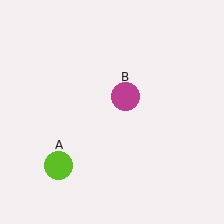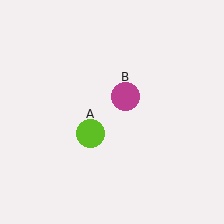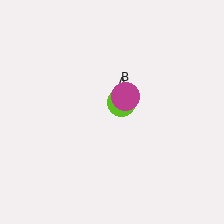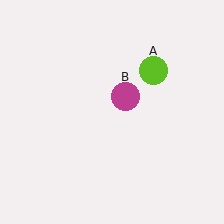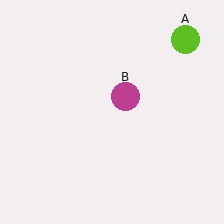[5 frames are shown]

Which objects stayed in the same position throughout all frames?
Magenta circle (object B) remained stationary.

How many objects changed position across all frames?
1 object changed position: lime circle (object A).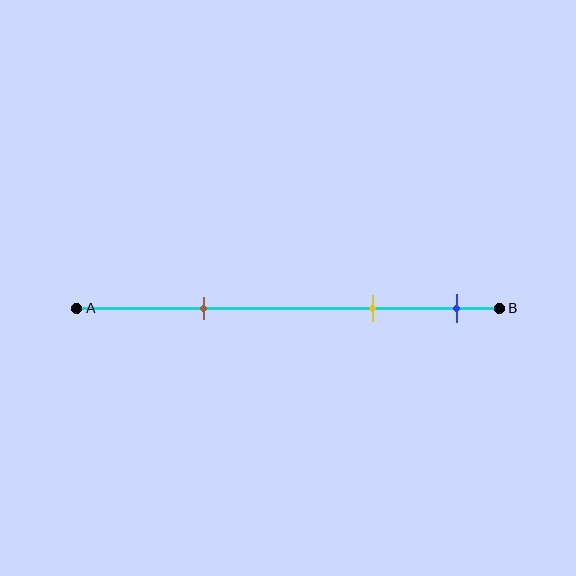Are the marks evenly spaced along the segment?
No, the marks are not evenly spaced.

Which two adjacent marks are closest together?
The yellow and blue marks are the closest adjacent pair.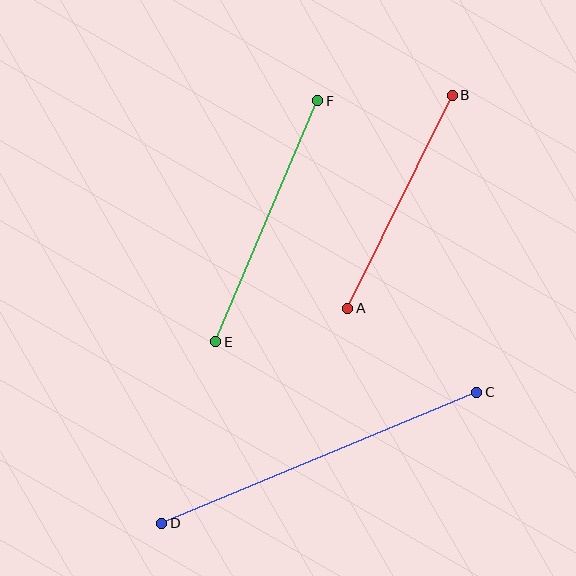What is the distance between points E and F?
The distance is approximately 262 pixels.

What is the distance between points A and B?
The distance is approximately 237 pixels.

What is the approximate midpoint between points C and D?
The midpoint is at approximately (319, 458) pixels.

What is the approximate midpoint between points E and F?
The midpoint is at approximately (267, 221) pixels.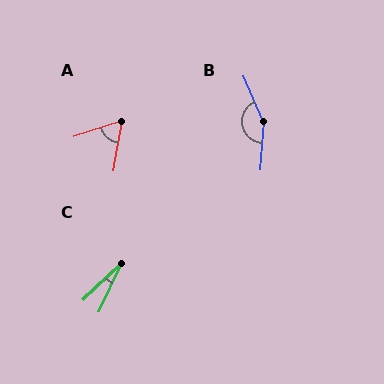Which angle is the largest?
B, at approximately 153 degrees.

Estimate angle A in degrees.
Approximately 62 degrees.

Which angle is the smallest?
C, at approximately 22 degrees.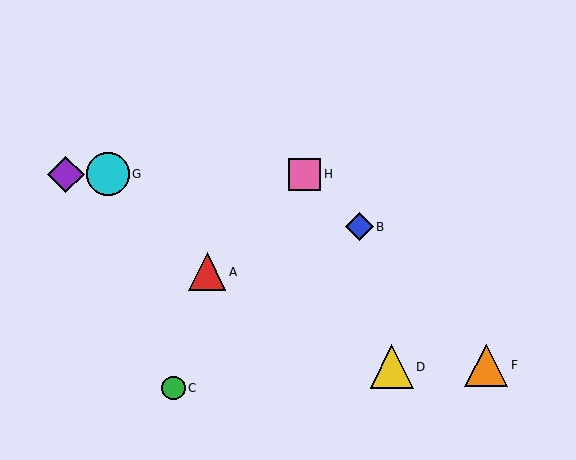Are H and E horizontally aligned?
Yes, both are at y≈174.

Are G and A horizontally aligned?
No, G is at y≈174 and A is at y≈272.